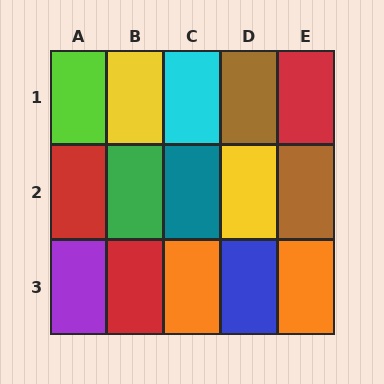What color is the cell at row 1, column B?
Yellow.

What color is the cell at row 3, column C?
Orange.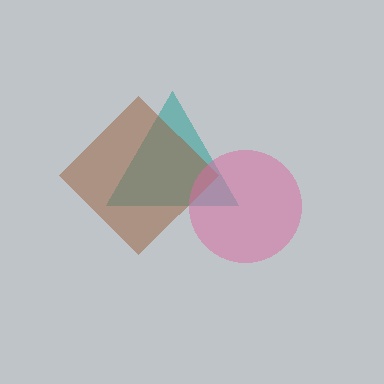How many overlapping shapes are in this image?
There are 3 overlapping shapes in the image.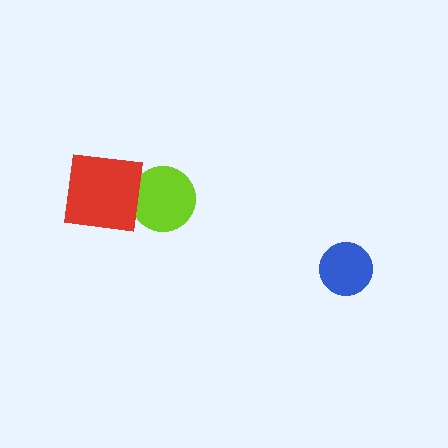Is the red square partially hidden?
No, no other shape covers it.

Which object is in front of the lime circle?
The red square is in front of the lime circle.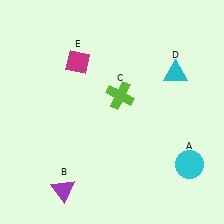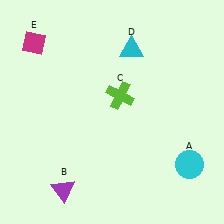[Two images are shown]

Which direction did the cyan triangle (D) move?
The cyan triangle (D) moved left.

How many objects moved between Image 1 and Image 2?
2 objects moved between the two images.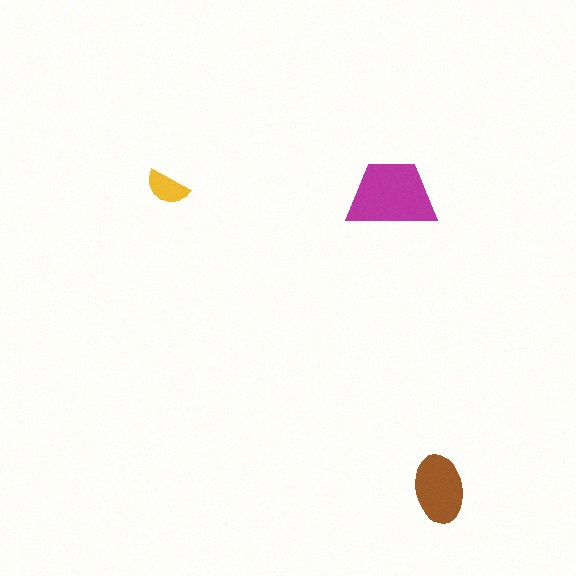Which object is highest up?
The yellow semicircle is topmost.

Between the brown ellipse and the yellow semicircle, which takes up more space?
The brown ellipse.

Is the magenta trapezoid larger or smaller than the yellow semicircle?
Larger.